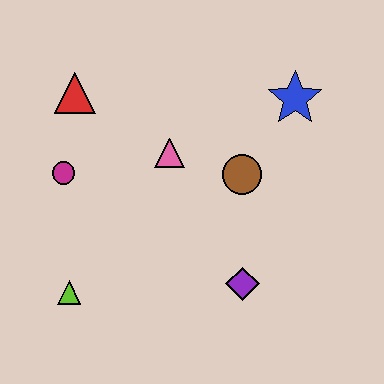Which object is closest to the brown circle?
The pink triangle is closest to the brown circle.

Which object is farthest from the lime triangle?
The blue star is farthest from the lime triangle.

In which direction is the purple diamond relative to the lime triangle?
The purple diamond is to the right of the lime triangle.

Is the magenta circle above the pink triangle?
No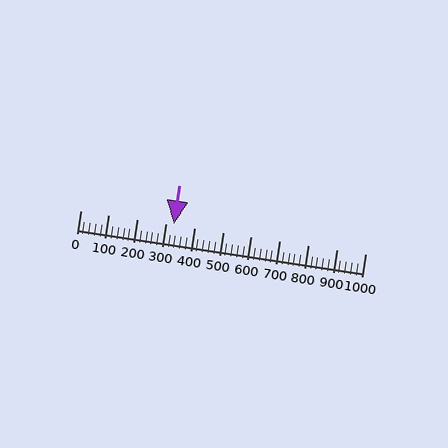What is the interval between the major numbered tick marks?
The major tick marks are spaced 100 units apart.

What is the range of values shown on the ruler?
The ruler shows values from 0 to 1000.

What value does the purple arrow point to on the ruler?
The purple arrow points to approximately 327.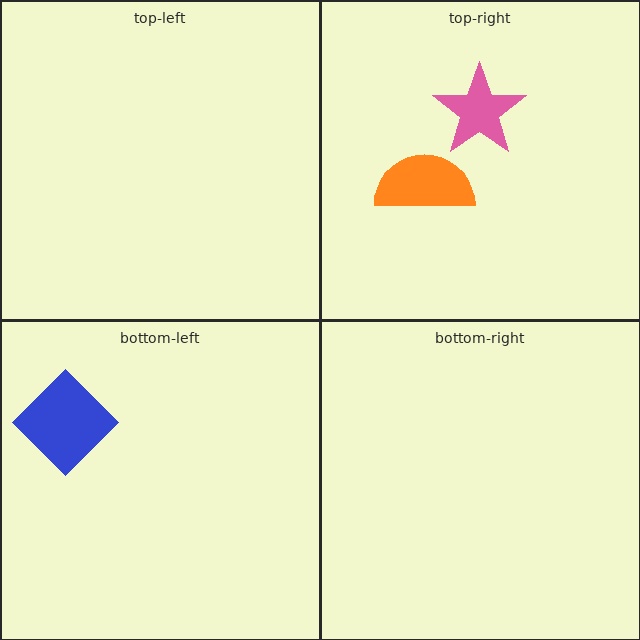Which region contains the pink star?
The top-right region.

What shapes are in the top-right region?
The orange semicircle, the pink star.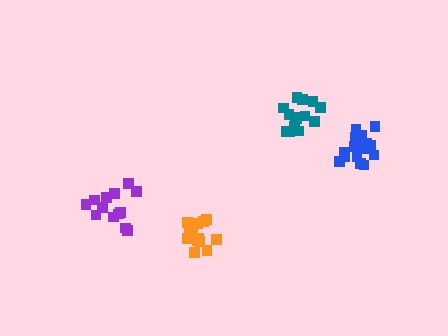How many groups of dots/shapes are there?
There are 4 groups.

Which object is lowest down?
The orange cluster is bottommost.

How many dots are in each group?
Group 1: 15 dots, Group 2: 14 dots, Group 3: 14 dots, Group 4: 18 dots (61 total).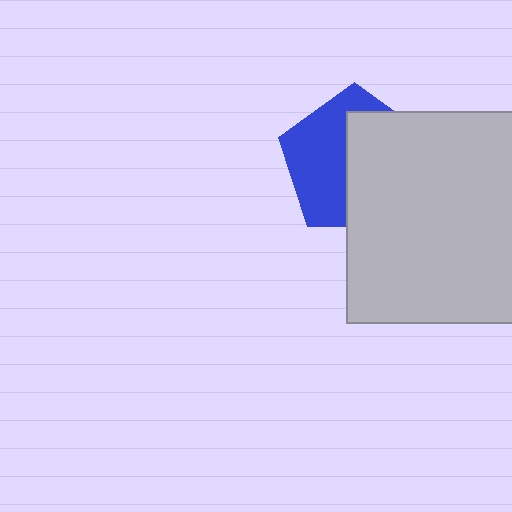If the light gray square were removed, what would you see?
You would see the complete blue pentagon.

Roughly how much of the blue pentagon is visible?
About half of it is visible (roughly 47%).